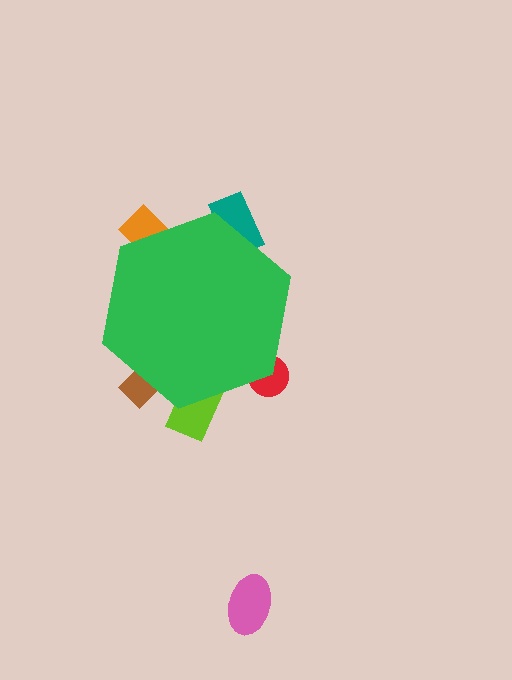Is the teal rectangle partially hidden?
Yes, the teal rectangle is partially hidden behind the green hexagon.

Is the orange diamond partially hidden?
Yes, the orange diamond is partially hidden behind the green hexagon.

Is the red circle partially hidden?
Yes, the red circle is partially hidden behind the green hexagon.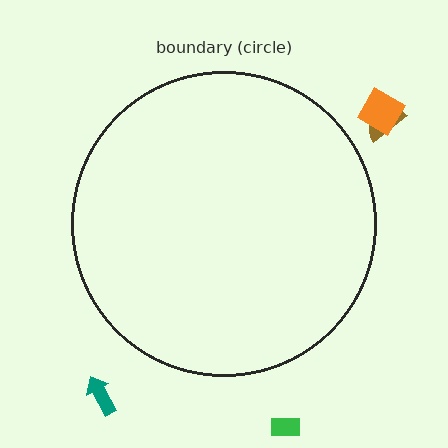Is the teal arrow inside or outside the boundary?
Outside.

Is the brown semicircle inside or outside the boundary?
Outside.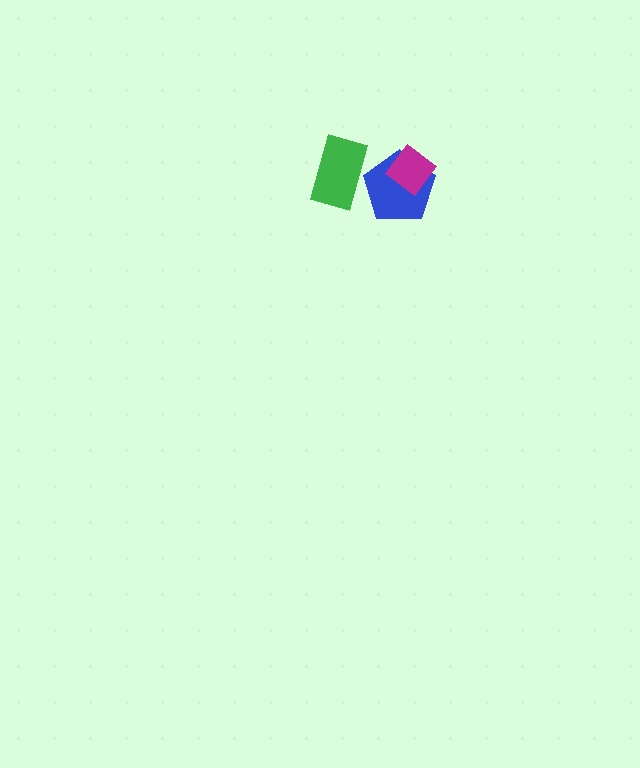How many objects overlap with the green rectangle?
1 object overlaps with the green rectangle.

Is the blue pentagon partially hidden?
Yes, it is partially covered by another shape.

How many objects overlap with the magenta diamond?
1 object overlaps with the magenta diamond.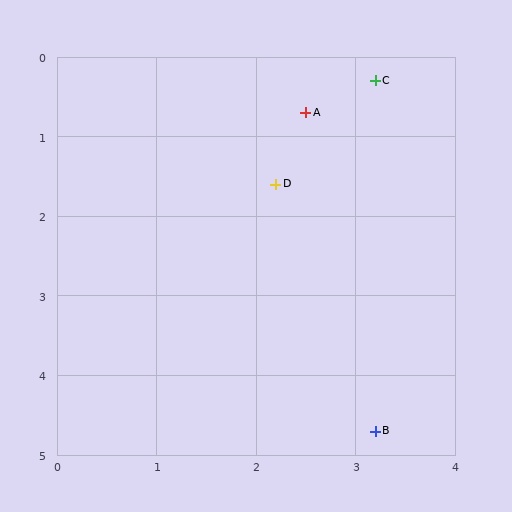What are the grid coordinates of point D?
Point D is at approximately (2.2, 1.6).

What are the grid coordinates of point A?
Point A is at approximately (2.5, 0.7).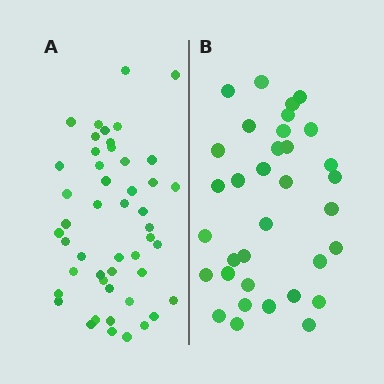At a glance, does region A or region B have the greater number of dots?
Region A (the left region) has more dots.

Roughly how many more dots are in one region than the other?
Region A has approximately 15 more dots than region B.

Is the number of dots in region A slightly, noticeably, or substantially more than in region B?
Region A has noticeably more, but not dramatically so. The ratio is roughly 1.4 to 1.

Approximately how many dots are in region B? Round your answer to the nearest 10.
About 30 dots. (The exact count is 34, which rounds to 30.)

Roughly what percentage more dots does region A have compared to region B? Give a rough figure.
About 40% more.